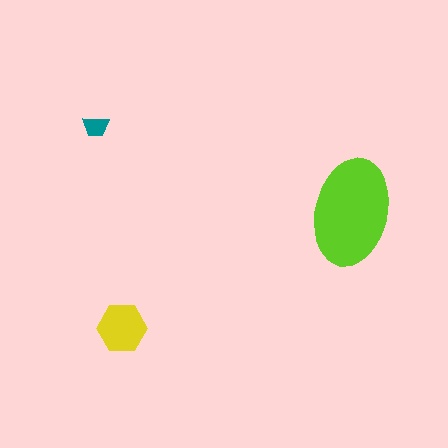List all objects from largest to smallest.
The lime ellipse, the yellow hexagon, the teal trapezoid.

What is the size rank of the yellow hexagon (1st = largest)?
2nd.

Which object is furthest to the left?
The teal trapezoid is leftmost.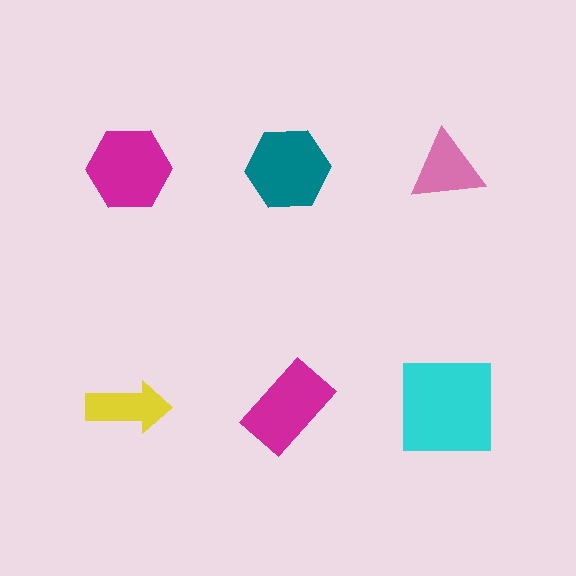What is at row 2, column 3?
A cyan square.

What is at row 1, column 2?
A teal hexagon.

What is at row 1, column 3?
A pink triangle.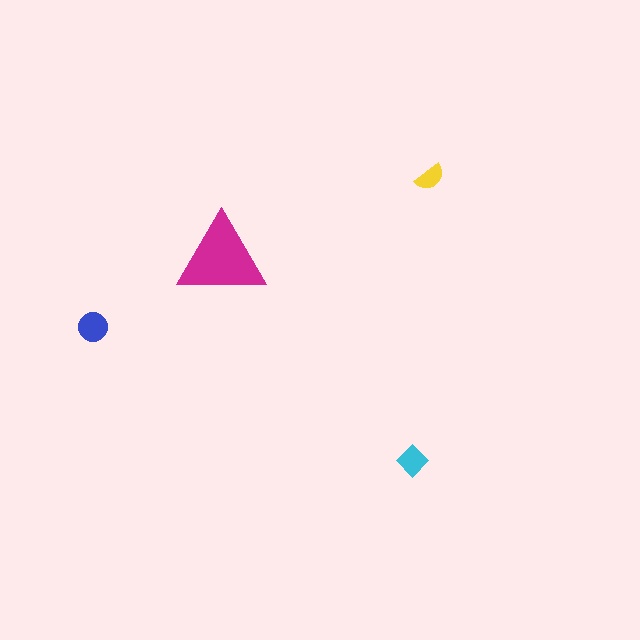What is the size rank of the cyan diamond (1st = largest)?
3rd.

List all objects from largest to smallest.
The magenta triangle, the blue circle, the cyan diamond, the yellow semicircle.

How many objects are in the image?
There are 4 objects in the image.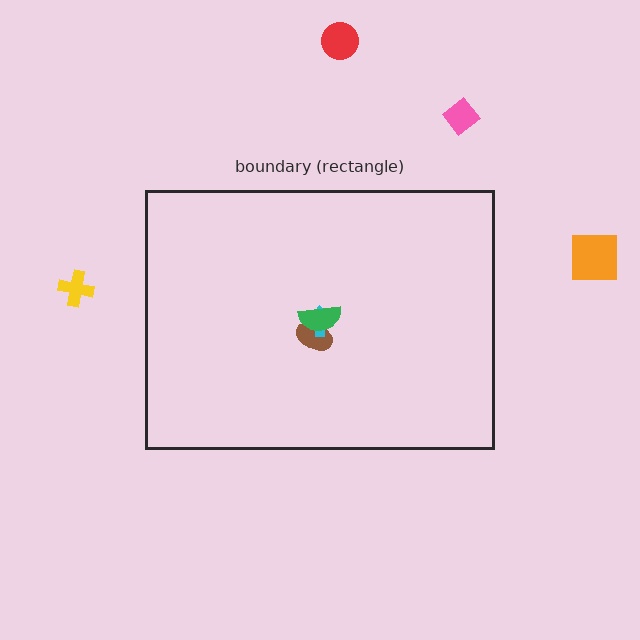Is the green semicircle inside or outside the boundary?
Inside.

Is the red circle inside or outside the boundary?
Outside.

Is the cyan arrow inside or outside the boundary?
Inside.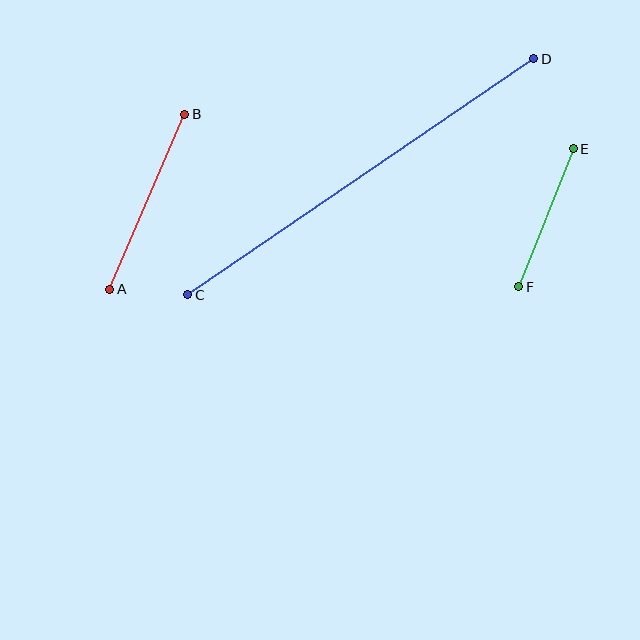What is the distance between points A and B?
The distance is approximately 190 pixels.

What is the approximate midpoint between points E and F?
The midpoint is at approximately (546, 218) pixels.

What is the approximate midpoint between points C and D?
The midpoint is at approximately (361, 177) pixels.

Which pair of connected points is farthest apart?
Points C and D are farthest apart.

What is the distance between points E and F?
The distance is approximately 148 pixels.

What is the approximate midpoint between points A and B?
The midpoint is at approximately (147, 202) pixels.